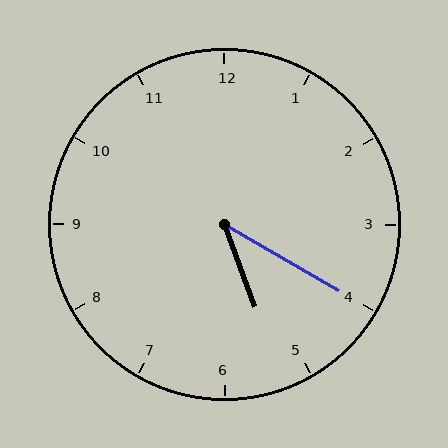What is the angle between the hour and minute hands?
Approximately 40 degrees.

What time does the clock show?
5:20.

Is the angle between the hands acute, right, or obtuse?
It is acute.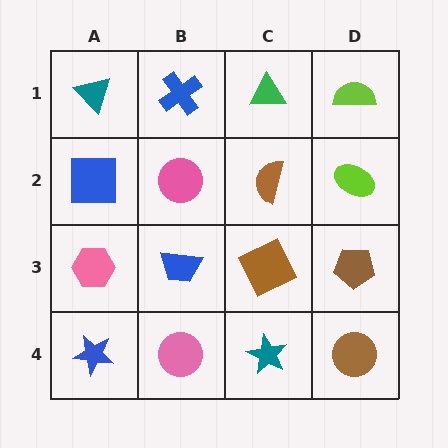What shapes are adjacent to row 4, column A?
A pink hexagon (row 3, column A), a pink circle (row 4, column B).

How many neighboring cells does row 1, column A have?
2.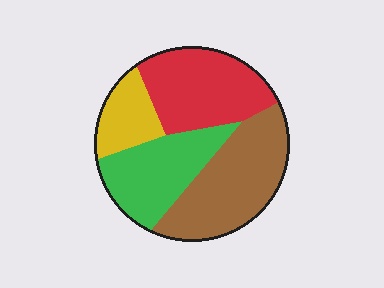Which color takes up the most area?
Brown, at roughly 35%.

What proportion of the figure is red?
Red covers around 30% of the figure.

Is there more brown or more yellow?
Brown.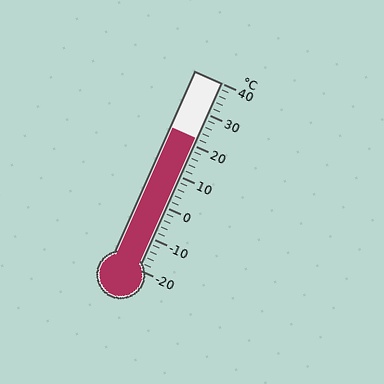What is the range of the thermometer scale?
The thermometer scale ranges from -20°C to 40°C.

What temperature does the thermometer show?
The thermometer shows approximately 22°C.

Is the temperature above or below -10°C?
The temperature is above -10°C.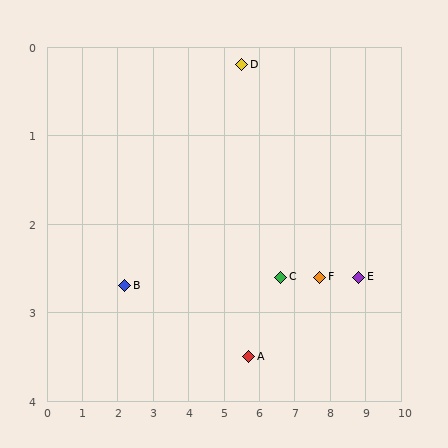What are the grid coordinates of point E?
Point E is at approximately (8.8, 2.6).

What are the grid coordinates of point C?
Point C is at approximately (6.6, 2.6).